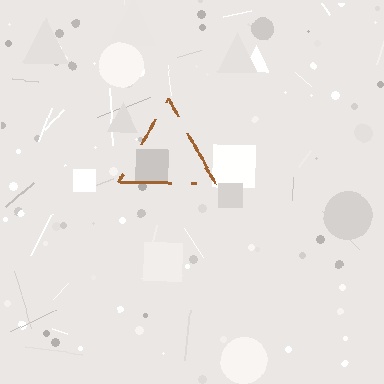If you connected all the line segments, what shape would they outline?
They would outline a triangle.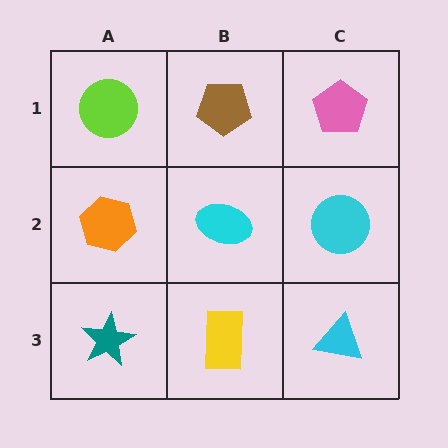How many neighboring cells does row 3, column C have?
2.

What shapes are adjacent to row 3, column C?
A cyan circle (row 2, column C), a yellow rectangle (row 3, column B).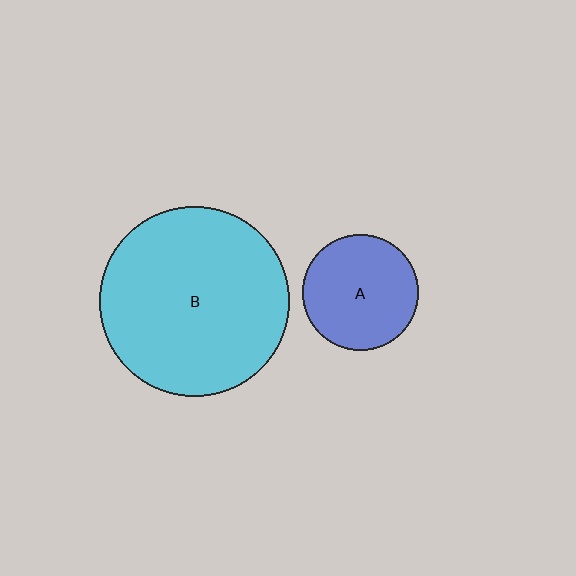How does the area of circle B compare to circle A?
Approximately 2.7 times.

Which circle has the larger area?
Circle B (cyan).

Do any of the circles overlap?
No, none of the circles overlap.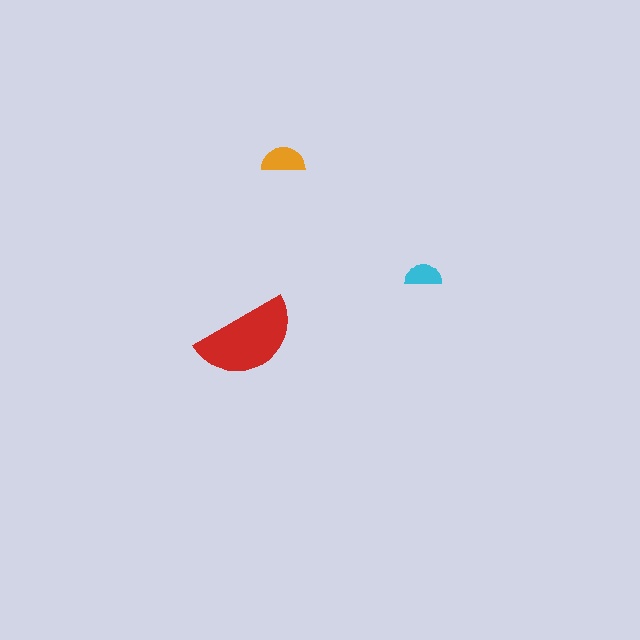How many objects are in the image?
There are 3 objects in the image.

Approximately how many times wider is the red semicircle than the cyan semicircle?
About 3 times wider.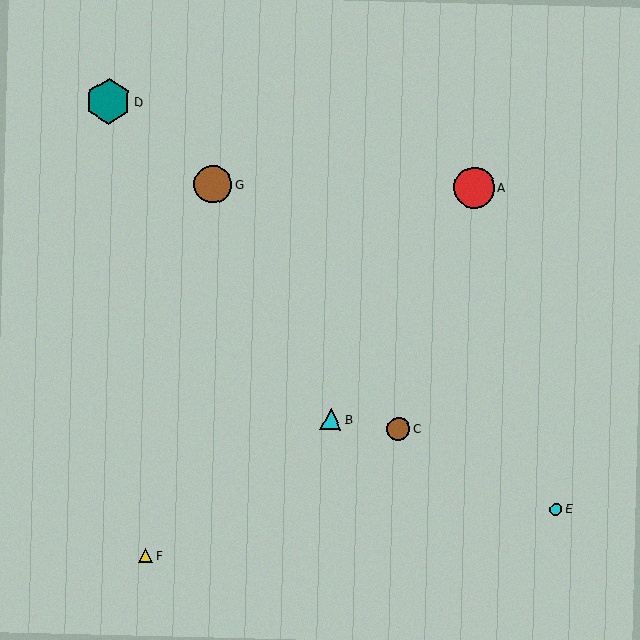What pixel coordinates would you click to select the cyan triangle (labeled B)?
Click at (331, 420) to select the cyan triangle B.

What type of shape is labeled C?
Shape C is a brown circle.